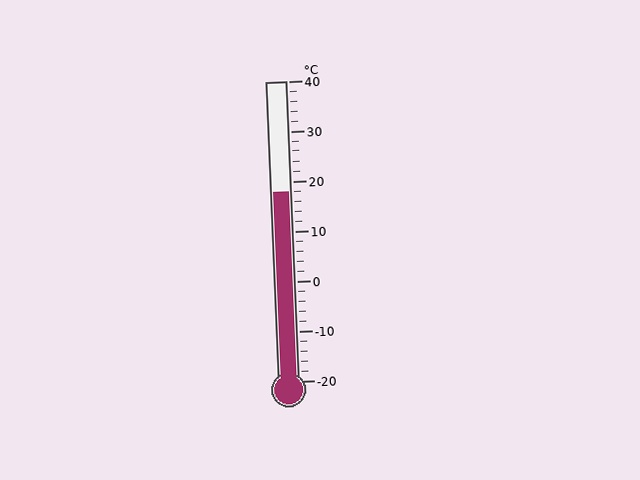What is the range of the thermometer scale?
The thermometer scale ranges from -20°C to 40°C.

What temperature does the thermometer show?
The thermometer shows approximately 18°C.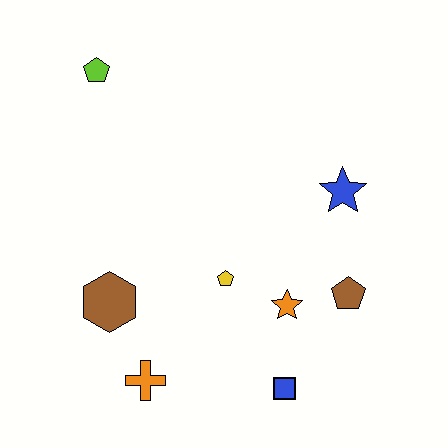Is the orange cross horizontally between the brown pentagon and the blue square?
No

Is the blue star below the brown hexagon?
No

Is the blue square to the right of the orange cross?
Yes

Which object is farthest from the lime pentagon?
The blue square is farthest from the lime pentagon.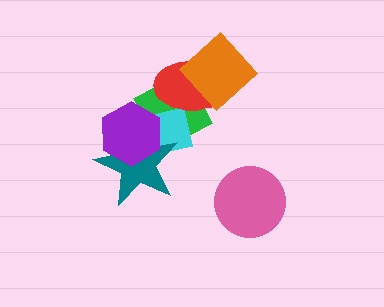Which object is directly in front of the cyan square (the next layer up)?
The teal star is directly in front of the cyan square.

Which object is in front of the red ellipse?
The orange diamond is in front of the red ellipse.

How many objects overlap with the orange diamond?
1 object overlaps with the orange diamond.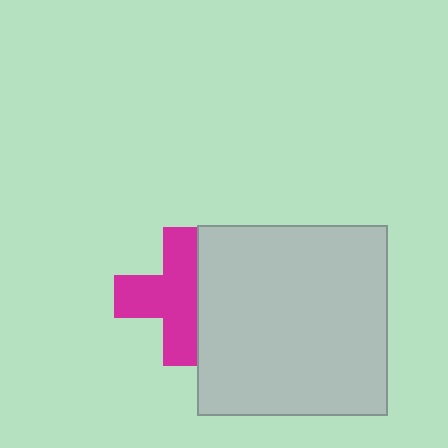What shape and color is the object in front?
The object in front is a light gray square.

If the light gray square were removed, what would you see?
You would see the complete magenta cross.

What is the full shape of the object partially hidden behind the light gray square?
The partially hidden object is a magenta cross.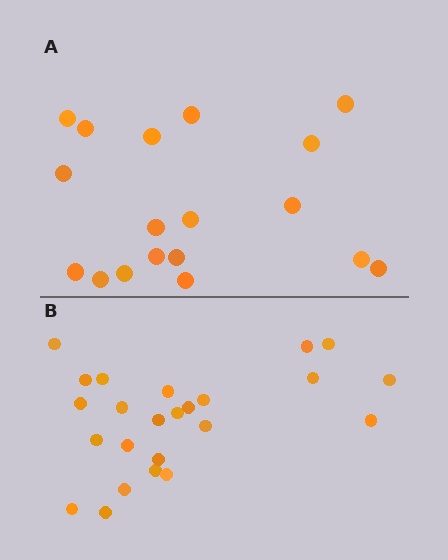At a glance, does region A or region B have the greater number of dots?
Region B (the bottom region) has more dots.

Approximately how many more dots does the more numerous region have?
Region B has about 6 more dots than region A.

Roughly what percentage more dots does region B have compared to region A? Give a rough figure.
About 35% more.